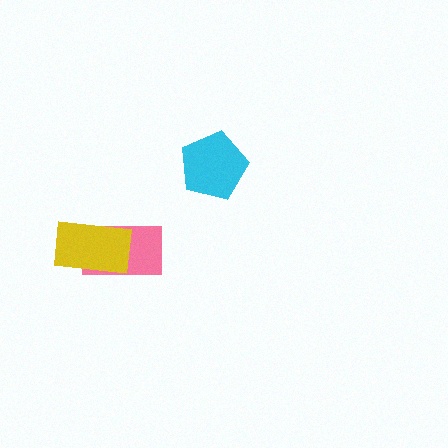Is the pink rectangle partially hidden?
Yes, it is partially covered by another shape.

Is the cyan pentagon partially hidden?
No, no other shape covers it.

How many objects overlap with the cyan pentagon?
0 objects overlap with the cyan pentagon.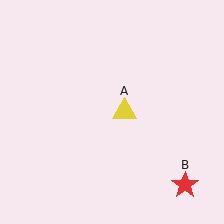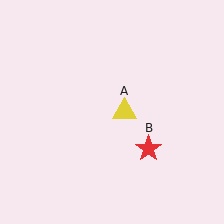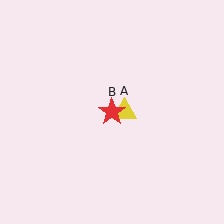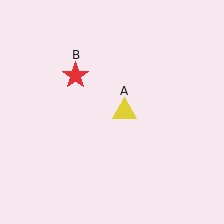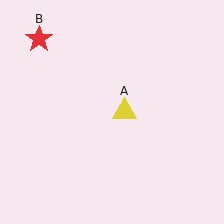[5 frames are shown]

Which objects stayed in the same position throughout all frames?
Yellow triangle (object A) remained stationary.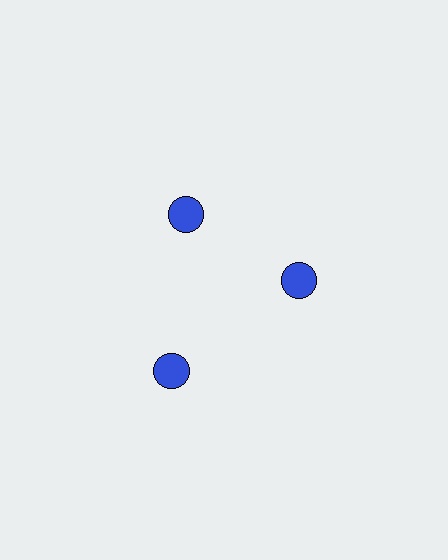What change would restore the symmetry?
The symmetry would be restored by moving it inward, back onto the ring so that all 3 circles sit at equal angles and equal distance from the center.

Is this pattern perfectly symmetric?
No. The 3 blue circles are arranged in a ring, but one element near the 7 o'clock position is pushed outward from the center, breaking the 3-fold rotational symmetry.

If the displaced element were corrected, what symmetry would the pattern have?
It would have 3-fold rotational symmetry — the pattern would map onto itself every 120 degrees.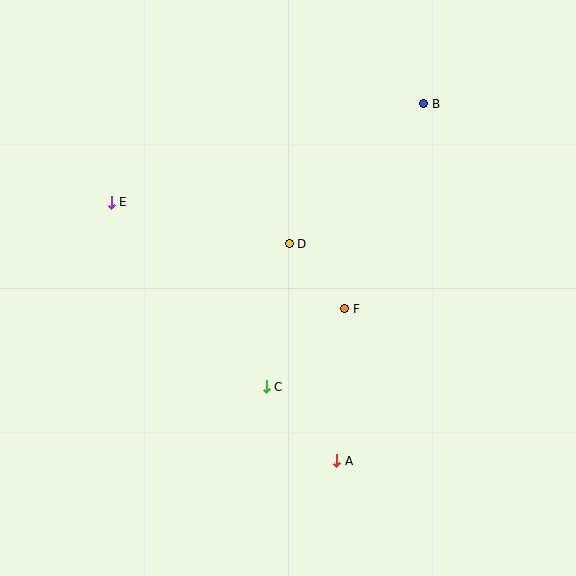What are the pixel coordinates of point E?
Point E is at (111, 202).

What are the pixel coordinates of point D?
Point D is at (289, 244).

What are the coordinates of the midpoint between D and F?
The midpoint between D and F is at (317, 276).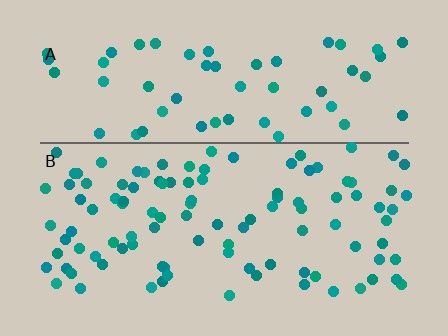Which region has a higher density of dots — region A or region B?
B (the bottom).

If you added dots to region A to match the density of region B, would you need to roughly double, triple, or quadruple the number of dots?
Approximately double.